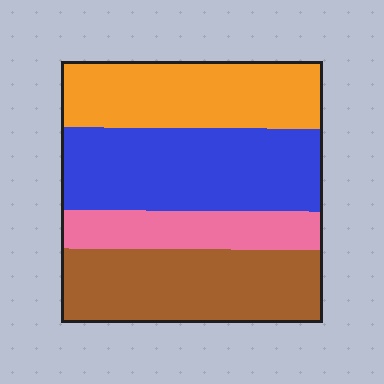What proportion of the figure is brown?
Brown takes up about one quarter (1/4) of the figure.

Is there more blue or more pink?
Blue.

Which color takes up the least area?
Pink, at roughly 15%.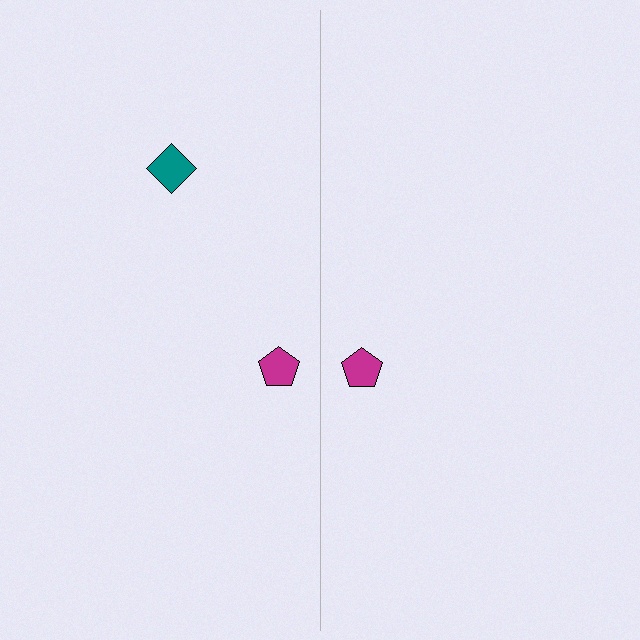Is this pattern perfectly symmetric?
No, the pattern is not perfectly symmetric. A teal diamond is missing from the right side.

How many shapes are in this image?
There are 3 shapes in this image.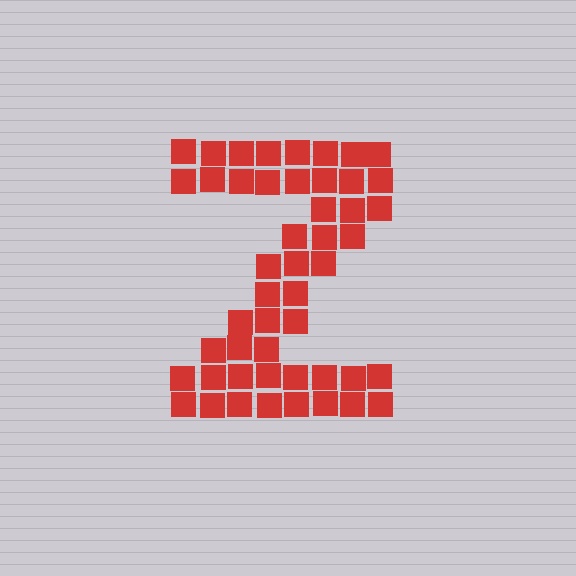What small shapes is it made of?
It is made of small squares.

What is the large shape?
The large shape is the letter Z.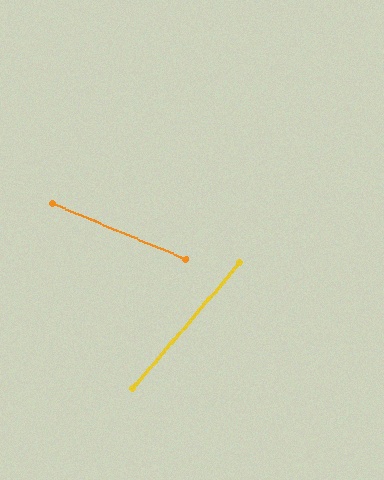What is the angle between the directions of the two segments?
Approximately 72 degrees.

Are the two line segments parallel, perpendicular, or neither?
Neither parallel nor perpendicular — they differ by about 72°.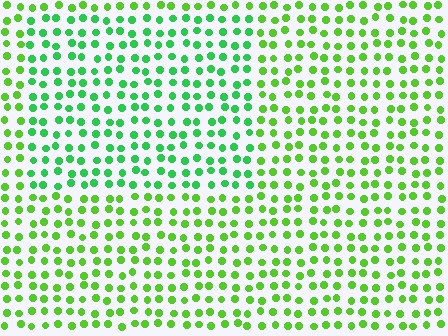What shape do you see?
I see a rectangle.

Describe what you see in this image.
The image is filled with small lime elements in a uniform arrangement. A rectangle-shaped region is visible where the elements are tinted to a slightly different hue, forming a subtle color boundary.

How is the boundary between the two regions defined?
The boundary is defined purely by a slight shift in hue (about 29 degrees). Spacing, size, and orientation are identical on both sides.